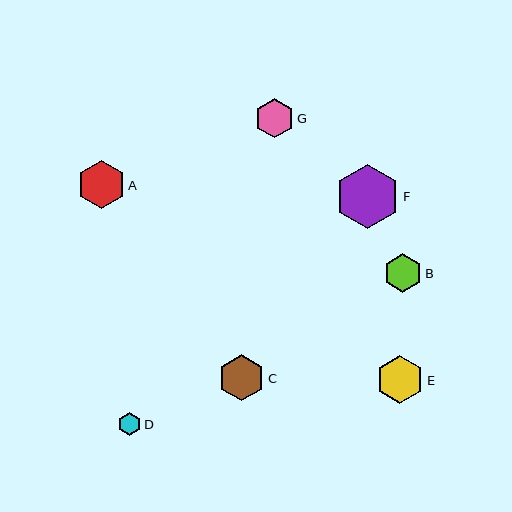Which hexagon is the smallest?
Hexagon D is the smallest with a size of approximately 23 pixels.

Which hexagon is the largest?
Hexagon F is the largest with a size of approximately 65 pixels.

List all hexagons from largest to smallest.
From largest to smallest: F, A, E, C, G, B, D.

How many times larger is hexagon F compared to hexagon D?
Hexagon F is approximately 2.8 times the size of hexagon D.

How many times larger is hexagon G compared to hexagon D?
Hexagon G is approximately 1.7 times the size of hexagon D.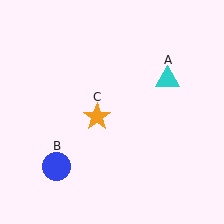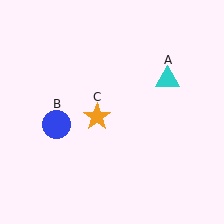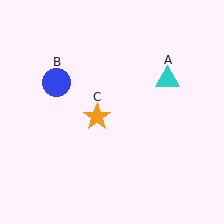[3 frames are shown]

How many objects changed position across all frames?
1 object changed position: blue circle (object B).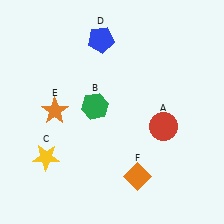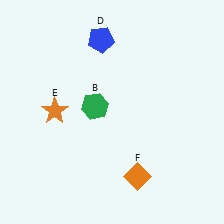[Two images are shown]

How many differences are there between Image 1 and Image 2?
There are 2 differences between the two images.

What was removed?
The yellow star (C), the red circle (A) were removed in Image 2.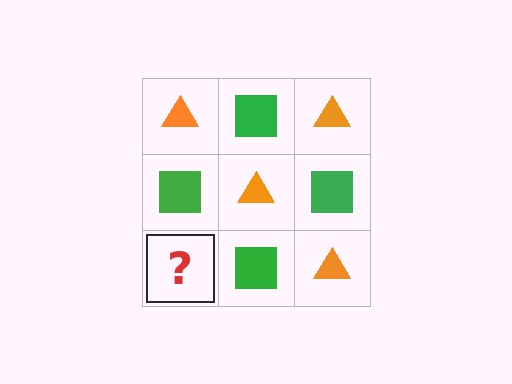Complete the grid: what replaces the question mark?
The question mark should be replaced with an orange triangle.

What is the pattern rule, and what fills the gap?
The rule is that it alternates orange triangle and green square in a checkerboard pattern. The gap should be filled with an orange triangle.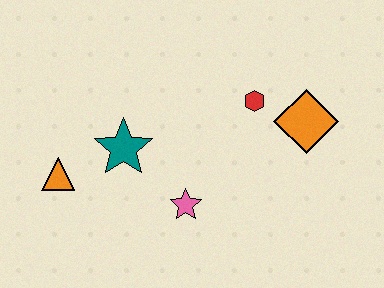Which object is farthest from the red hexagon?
The orange triangle is farthest from the red hexagon.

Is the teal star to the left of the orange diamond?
Yes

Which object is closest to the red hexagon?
The orange diamond is closest to the red hexagon.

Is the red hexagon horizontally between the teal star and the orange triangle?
No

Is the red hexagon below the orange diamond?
No